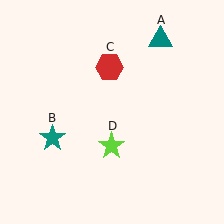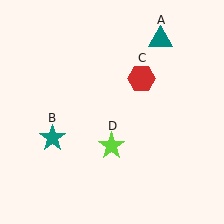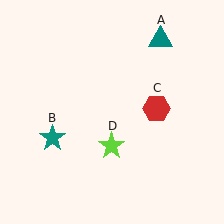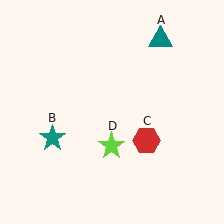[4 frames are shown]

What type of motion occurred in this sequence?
The red hexagon (object C) rotated clockwise around the center of the scene.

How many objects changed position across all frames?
1 object changed position: red hexagon (object C).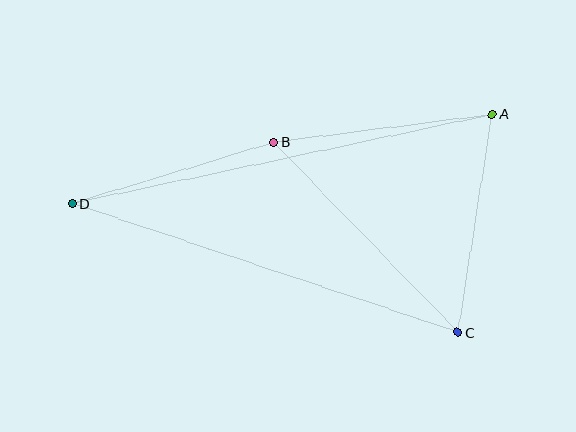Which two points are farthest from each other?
Points A and D are farthest from each other.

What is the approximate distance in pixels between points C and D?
The distance between C and D is approximately 406 pixels.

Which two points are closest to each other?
Points B and D are closest to each other.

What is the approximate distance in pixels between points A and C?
The distance between A and C is approximately 221 pixels.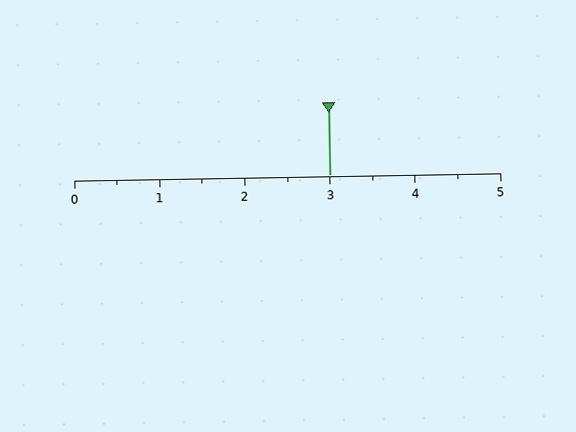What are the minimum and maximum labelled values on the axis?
The axis runs from 0 to 5.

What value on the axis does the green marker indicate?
The marker indicates approximately 3.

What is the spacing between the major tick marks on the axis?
The major ticks are spaced 1 apart.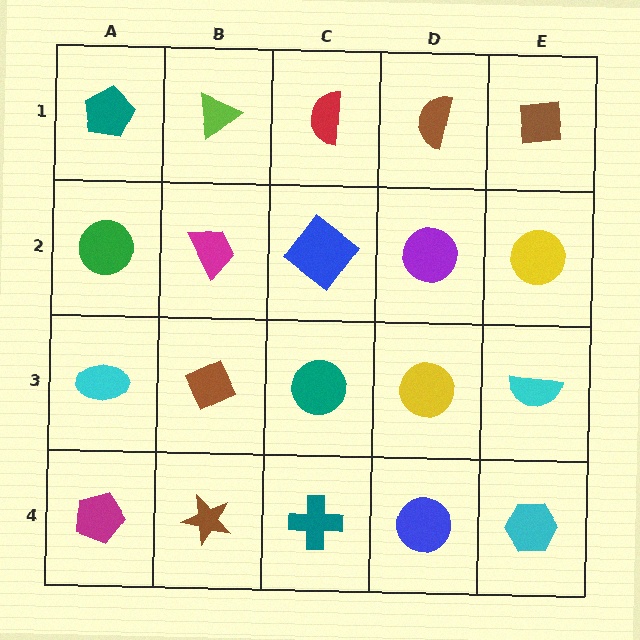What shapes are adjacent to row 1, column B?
A magenta trapezoid (row 2, column B), a teal pentagon (row 1, column A), a red semicircle (row 1, column C).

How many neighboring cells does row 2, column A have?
3.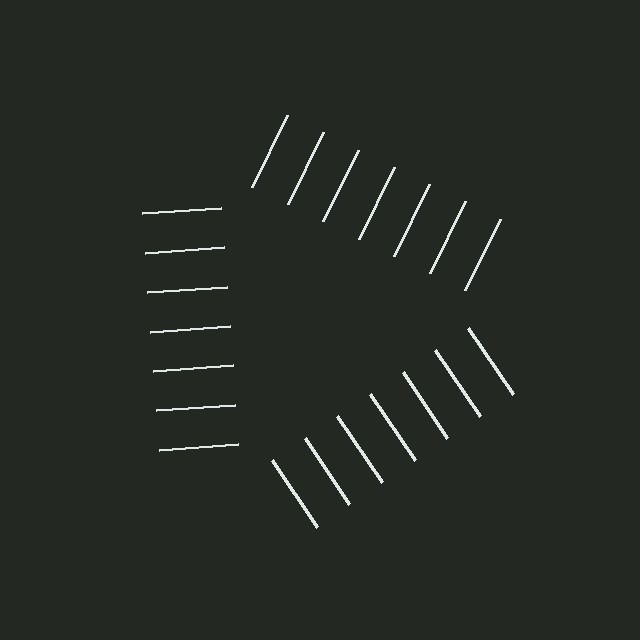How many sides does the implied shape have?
3 sides — the line-ends trace a triangle.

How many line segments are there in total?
21 — 7 along each of the 3 edges.